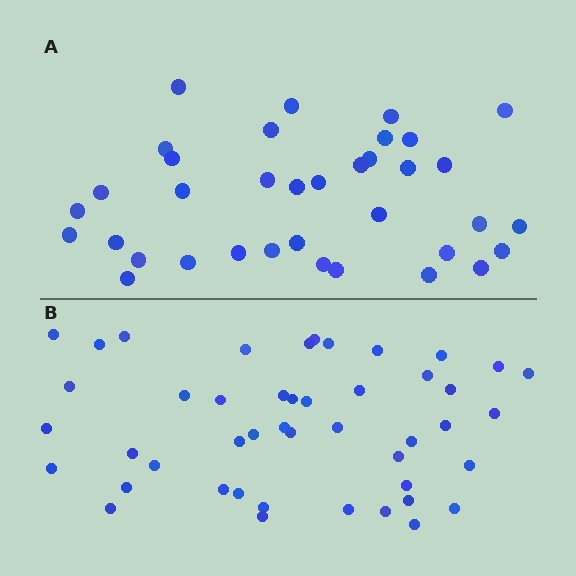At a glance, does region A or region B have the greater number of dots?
Region B (the bottom region) has more dots.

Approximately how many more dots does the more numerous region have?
Region B has roughly 10 or so more dots than region A.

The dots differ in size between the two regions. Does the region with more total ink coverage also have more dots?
No. Region A has more total ink coverage because its dots are larger, but region B actually contains more individual dots. Total area can be misleading — the number of items is what matters here.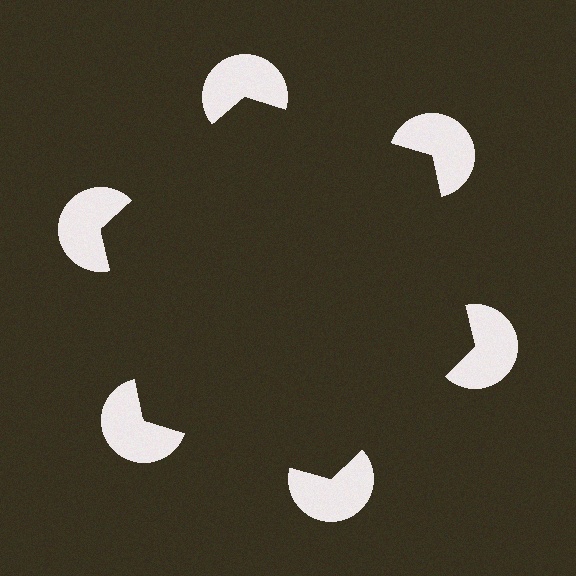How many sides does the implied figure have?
6 sides.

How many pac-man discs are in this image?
There are 6 — one at each vertex of the illusory hexagon.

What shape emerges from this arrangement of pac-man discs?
An illusory hexagon — its edges are inferred from the aligned wedge cuts in the pac-man discs, not physically drawn.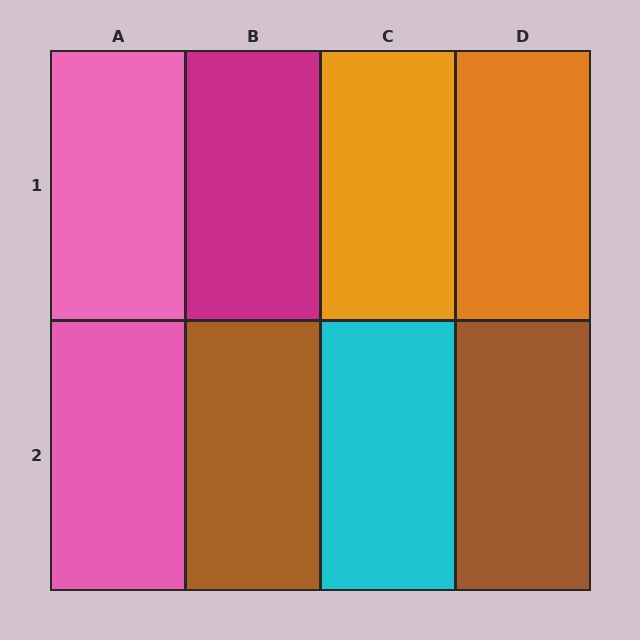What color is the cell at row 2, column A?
Pink.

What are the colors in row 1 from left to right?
Pink, magenta, orange, orange.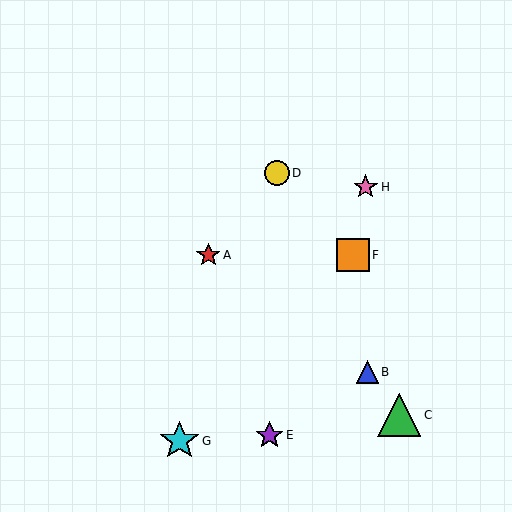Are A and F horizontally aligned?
Yes, both are at y≈255.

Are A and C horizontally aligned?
No, A is at y≈255 and C is at y≈415.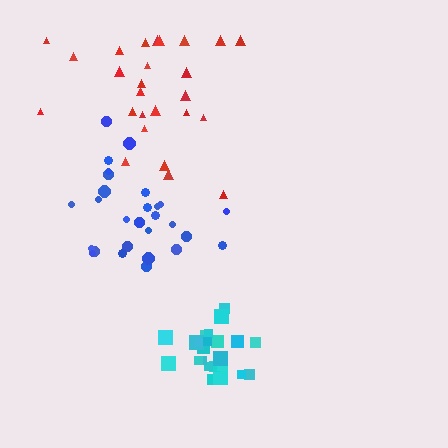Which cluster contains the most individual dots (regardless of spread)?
Blue (28).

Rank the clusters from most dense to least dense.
cyan, blue, red.